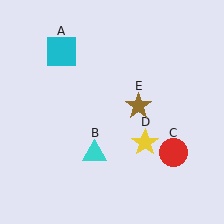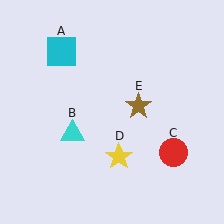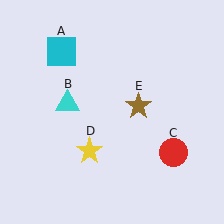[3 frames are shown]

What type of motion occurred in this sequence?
The cyan triangle (object B), yellow star (object D) rotated clockwise around the center of the scene.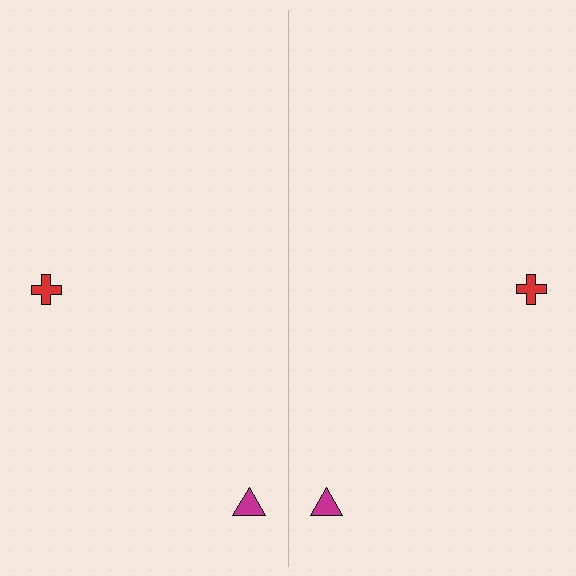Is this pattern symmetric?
Yes, this pattern has bilateral (reflection) symmetry.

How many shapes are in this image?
There are 4 shapes in this image.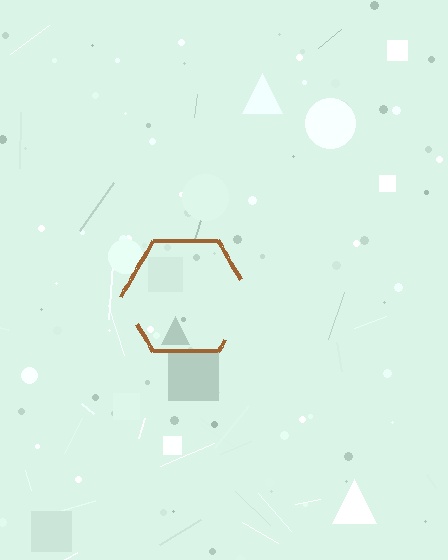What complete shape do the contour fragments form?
The contour fragments form a hexagon.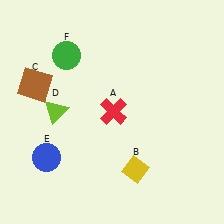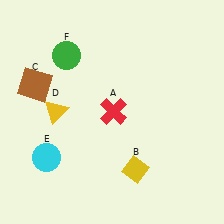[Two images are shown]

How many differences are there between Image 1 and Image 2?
There are 2 differences between the two images.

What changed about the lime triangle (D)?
In Image 1, D is lime. In Image 2, it changed to yellow.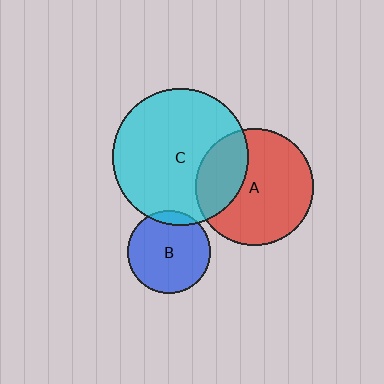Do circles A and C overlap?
Yes.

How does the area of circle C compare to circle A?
Approximately 1.4 times.